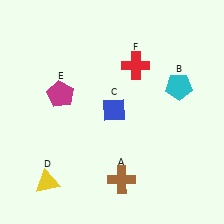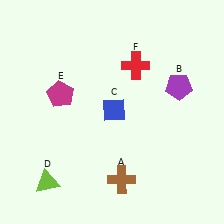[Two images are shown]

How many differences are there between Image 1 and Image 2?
There are 2 differences between the two images.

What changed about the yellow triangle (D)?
In Image 1, D is yellow. In Image 2, it changed to lime.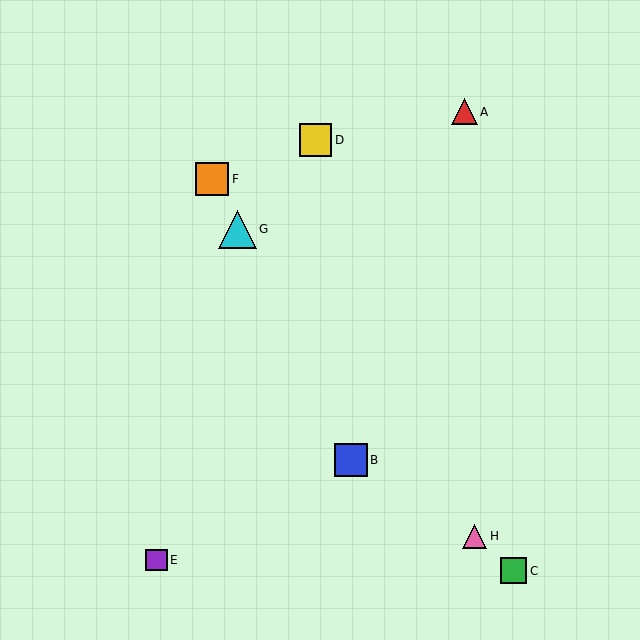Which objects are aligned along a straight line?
Objects B, F, G are aligned along a straight line.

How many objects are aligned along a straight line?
3 objects (B, F, G) are aligned along a straight line.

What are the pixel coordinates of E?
Object E is at (157, 560).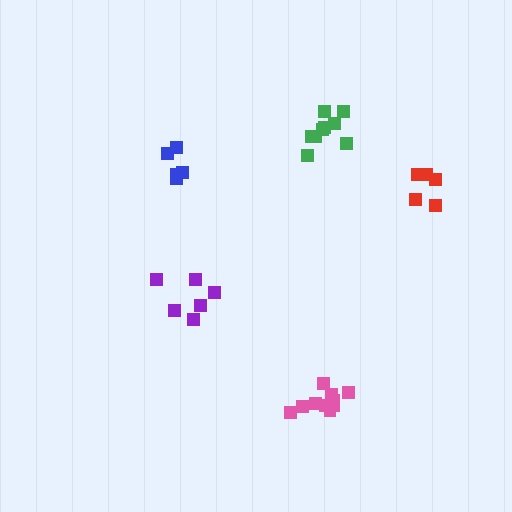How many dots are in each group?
Group 1: 10 dots, Group 2: 5 dots, Group 3: 6 dots, Group 4: 5 dots, Group 5: 9 dots (35 total).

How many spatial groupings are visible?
There are 5 spatial groupings.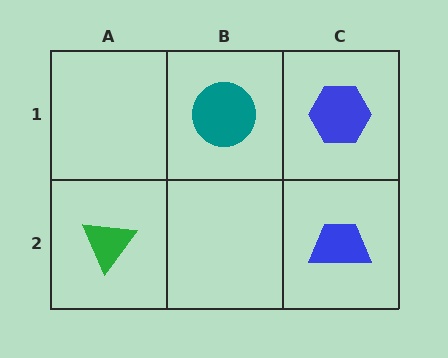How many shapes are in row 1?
2 shapes.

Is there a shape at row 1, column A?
No, that cell is empty.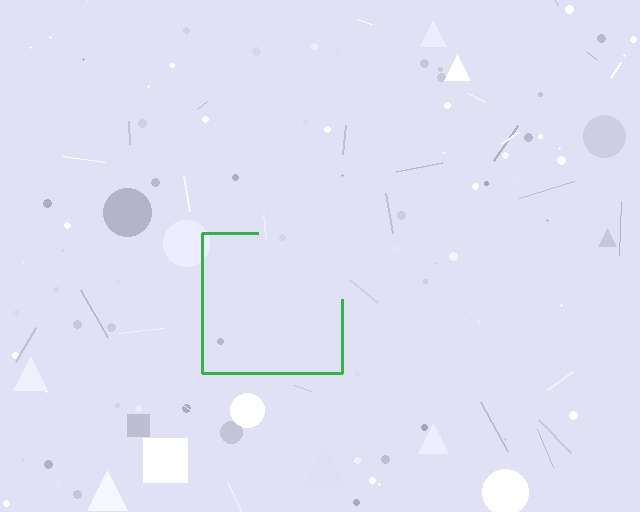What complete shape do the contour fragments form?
The contour fragments form a square.